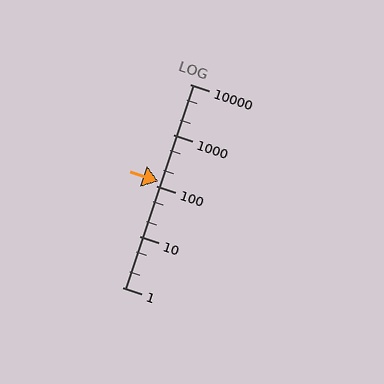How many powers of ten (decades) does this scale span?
The scale spans 4 decades, from 1 to 10000.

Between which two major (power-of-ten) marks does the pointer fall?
The pointer is between 100 and 1000.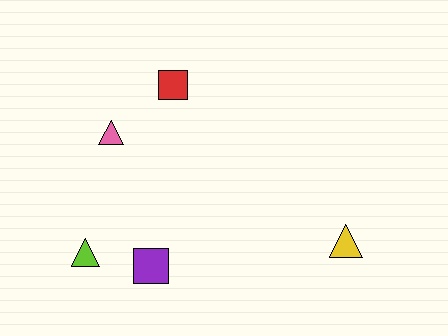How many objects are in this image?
There are 5 objects.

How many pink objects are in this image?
There is 1 pink object.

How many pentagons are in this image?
There are no pentagons.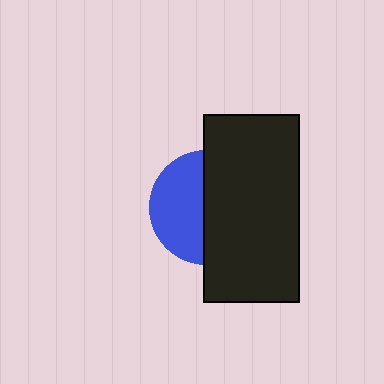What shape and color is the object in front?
The object in front is a black rectangle.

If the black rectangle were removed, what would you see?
You would see the complete blue circle.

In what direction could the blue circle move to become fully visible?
The blue circle could move left. That would shift it out from behind the black rectangle entirely.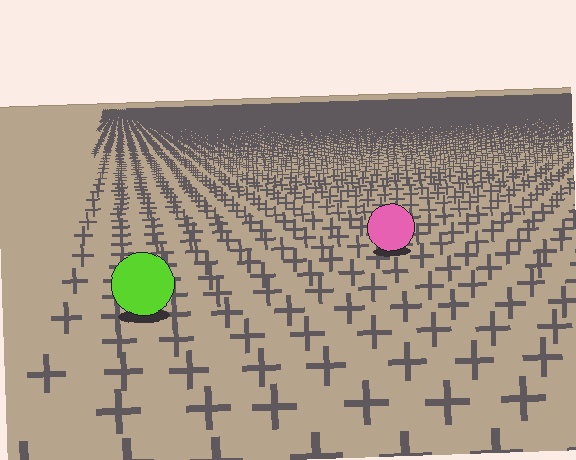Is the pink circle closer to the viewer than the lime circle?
No. The lime circle is closer — you can tell from the texture gradient: the ground texture is coarser near it.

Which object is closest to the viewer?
The lime circle is closest. The texture marks near it are larger and more spread out.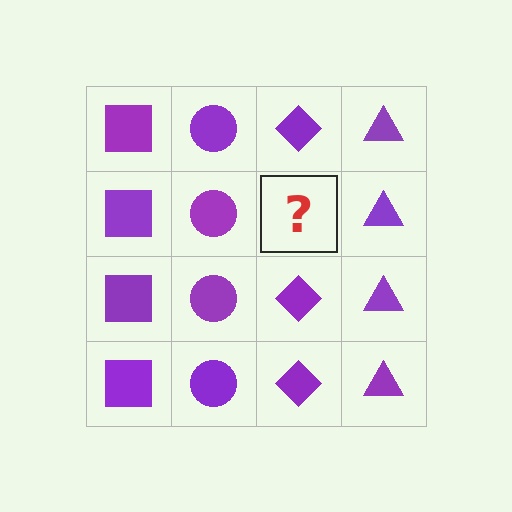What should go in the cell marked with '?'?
The missing cell should contain a purple diamond.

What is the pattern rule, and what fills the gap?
The rule is that each column has a consistent shape. The gap should be filled with a purple diamond.